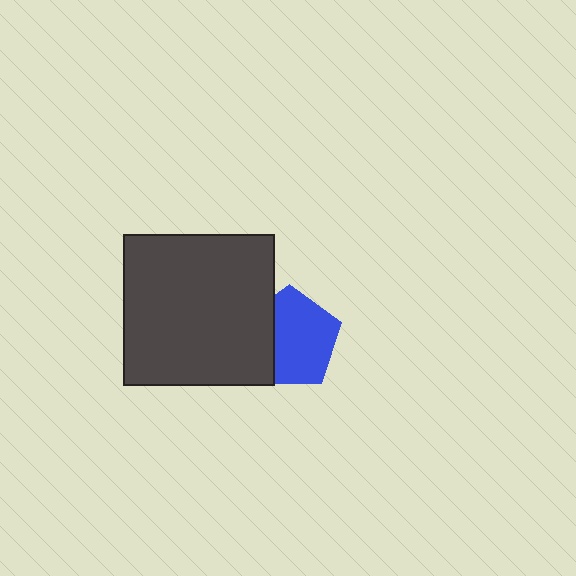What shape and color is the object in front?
The object in front is a dark gray square.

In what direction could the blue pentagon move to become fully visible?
The blue pentagon could move right. That would shift it out from behind the dark gray square entirely.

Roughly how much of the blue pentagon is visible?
Most of it is visible (roughly 68%).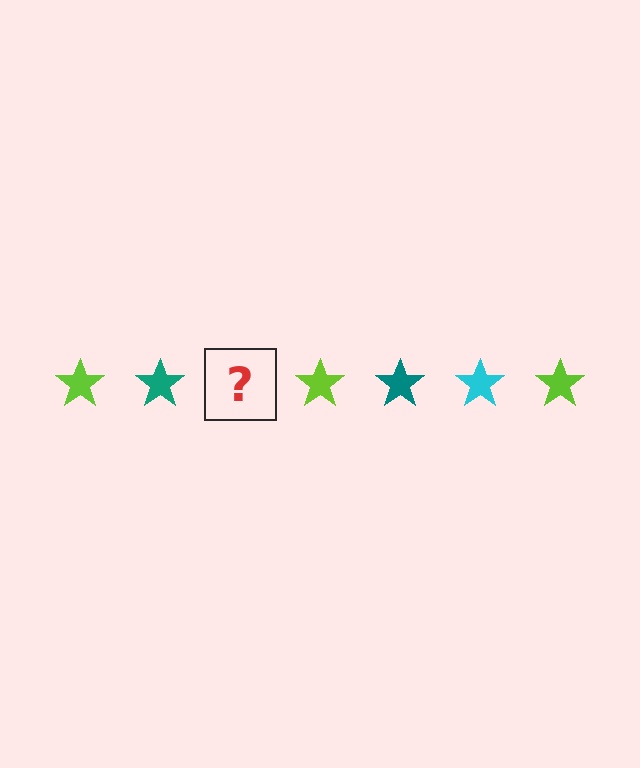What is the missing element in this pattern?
The missing element is a cyan star.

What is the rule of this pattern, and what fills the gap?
The rule is that the pattern cycles through lime, teal, cyan stars. The gap should be filled with a cyan star.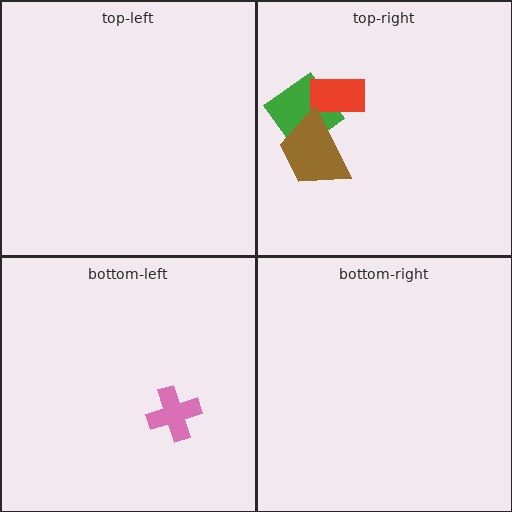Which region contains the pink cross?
The bottom-left region.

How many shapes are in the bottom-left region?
1.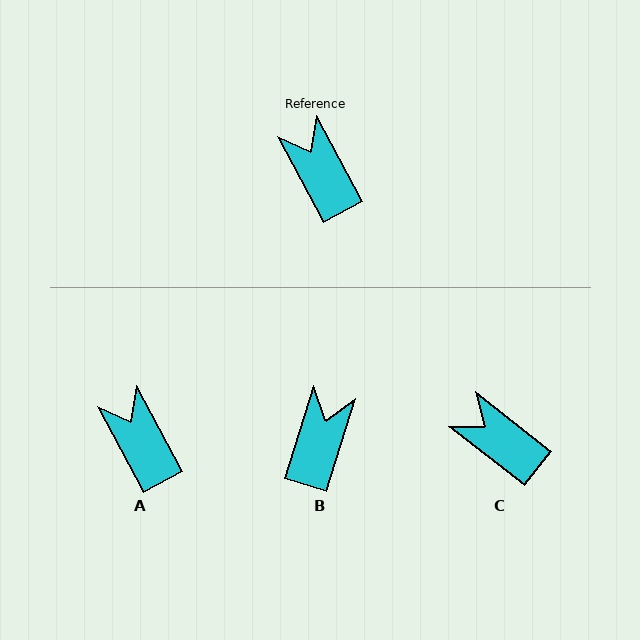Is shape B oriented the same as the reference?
No, it is off by about 45 degrees.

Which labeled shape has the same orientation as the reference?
A.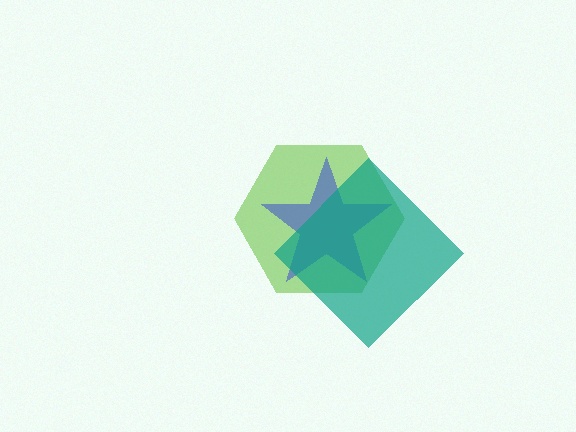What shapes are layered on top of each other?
The layered shapes are: a lime hexagon, a blue star, a teal diamond.